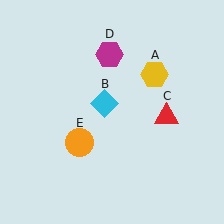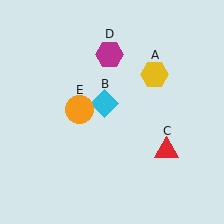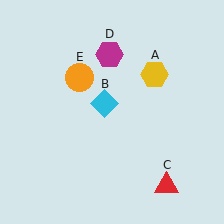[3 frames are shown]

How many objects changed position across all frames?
2 objects changed position: red triangle (object C), orange circle (object E).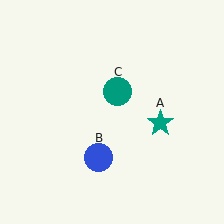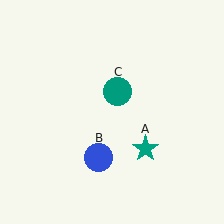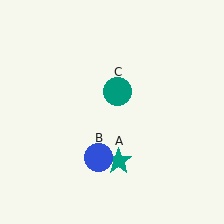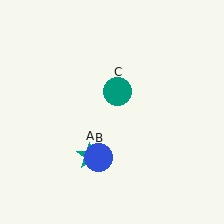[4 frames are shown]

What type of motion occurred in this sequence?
The teal star (object A) rotated clockwise around the center of the scene.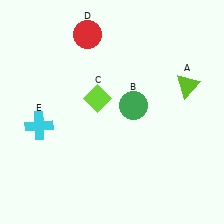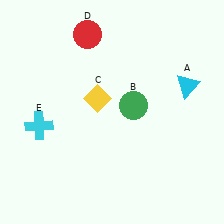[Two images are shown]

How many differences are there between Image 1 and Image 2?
There are 2 differences between the two images.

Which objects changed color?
A changed from lime to cyan. C changed from lime to yellow.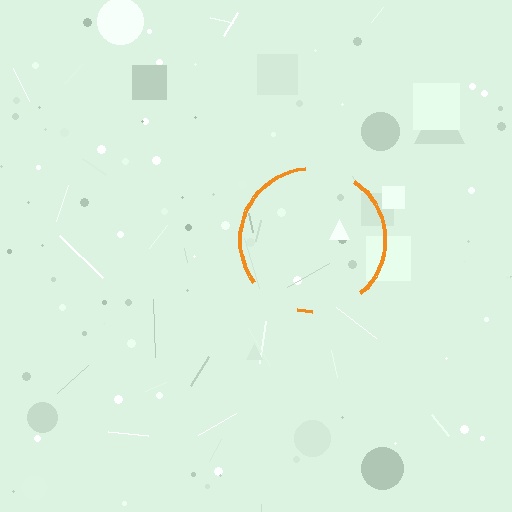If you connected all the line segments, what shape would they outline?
They would outline a circle.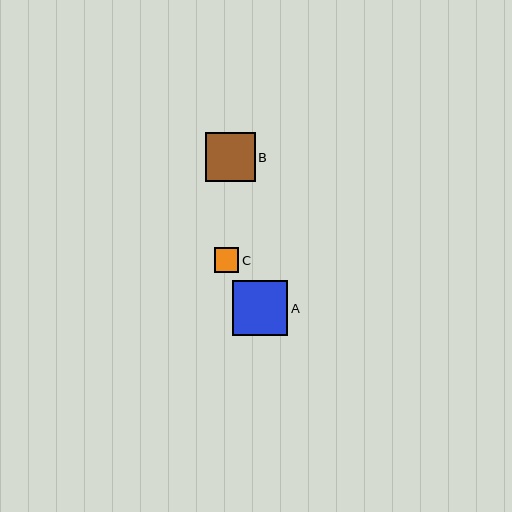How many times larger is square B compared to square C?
Square B is approximately 2.0 times the size of square C.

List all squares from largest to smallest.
From largest to smallest: A, B, C.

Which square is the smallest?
Square C is the smallest with a size of approximately 25 pixels.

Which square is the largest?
Square A is the largest with a size of approximately 55 pixels.